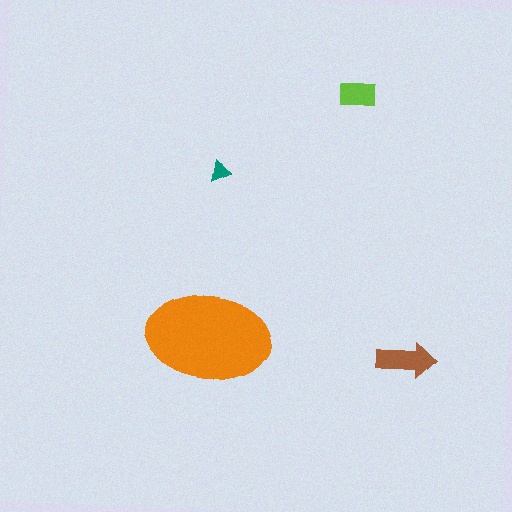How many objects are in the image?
There are 4 objects in the image.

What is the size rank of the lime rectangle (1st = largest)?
3rd.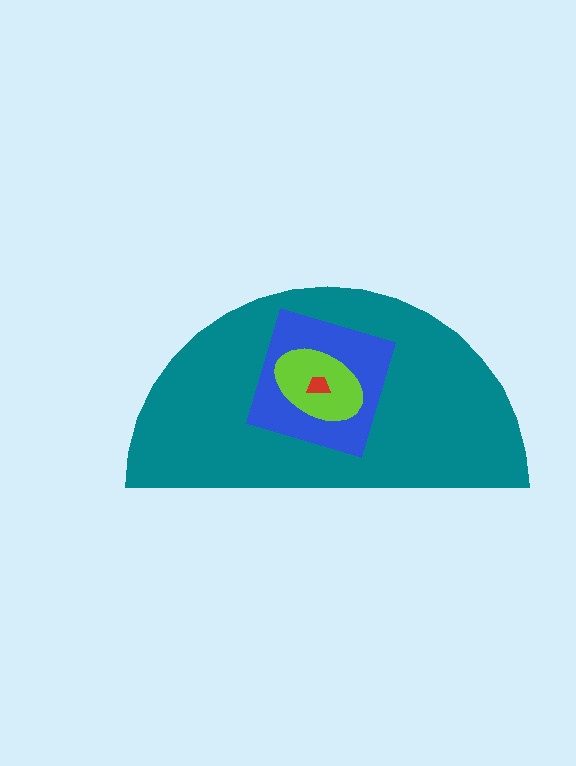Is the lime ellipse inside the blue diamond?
Yes.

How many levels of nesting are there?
4.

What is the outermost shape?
The teal semicircle.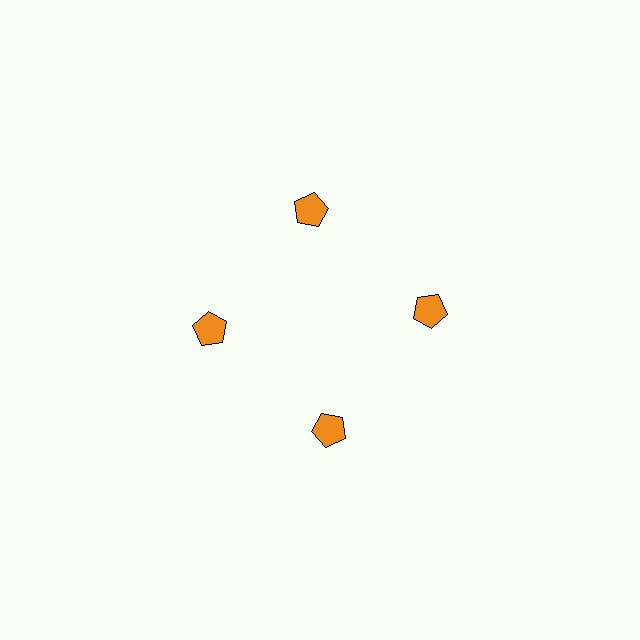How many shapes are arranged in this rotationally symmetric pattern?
There are 4 shapes, arranged in 4 groups of 1.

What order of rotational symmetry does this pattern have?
This pattern has 4-fold rotational symmetry.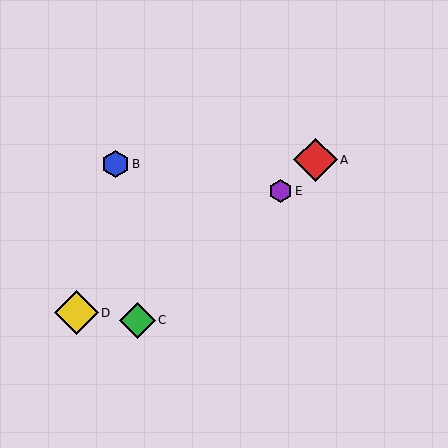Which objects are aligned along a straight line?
Objects A, C, E are aligned along a straight line.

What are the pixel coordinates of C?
Object C is at (137, 320).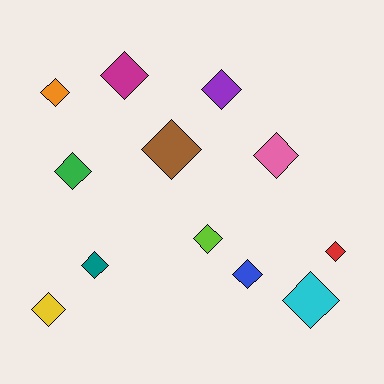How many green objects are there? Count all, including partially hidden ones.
There is 1 green object.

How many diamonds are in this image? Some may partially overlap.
There are 12 diamonds.